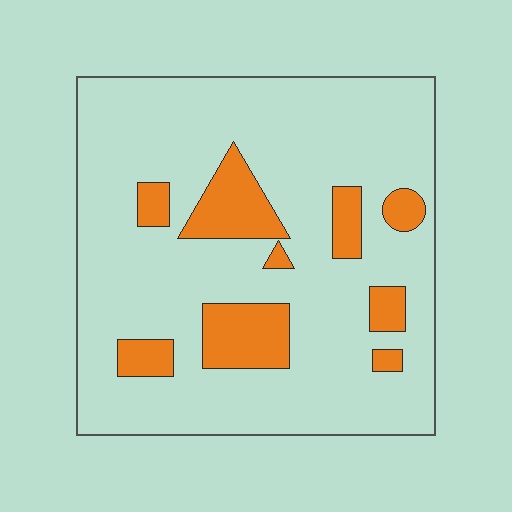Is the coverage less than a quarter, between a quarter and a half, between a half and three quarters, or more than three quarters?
Less than a quarter.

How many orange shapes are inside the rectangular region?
9.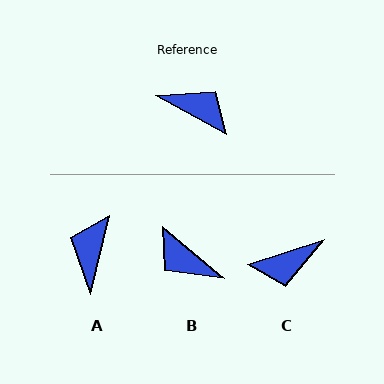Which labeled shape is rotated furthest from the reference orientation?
B, about 168 degrees away.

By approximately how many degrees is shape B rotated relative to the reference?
Approximately 168 degrees counter-clockwise.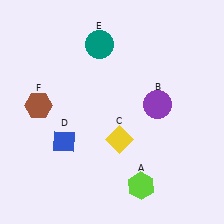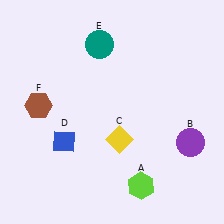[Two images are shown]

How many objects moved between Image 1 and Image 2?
1 object moved between the two images.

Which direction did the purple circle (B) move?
The purple circle (B) moved down.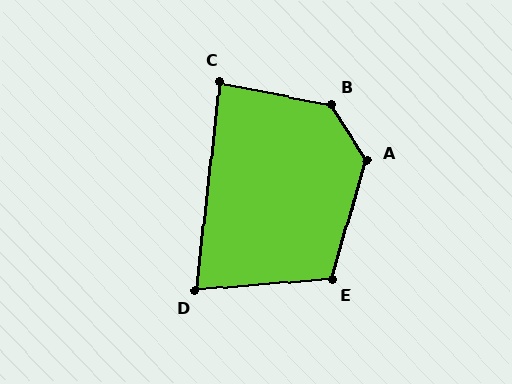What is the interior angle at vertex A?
Approximately 131 degrees (obtuse).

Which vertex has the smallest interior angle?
D, at approximately 79 degrees.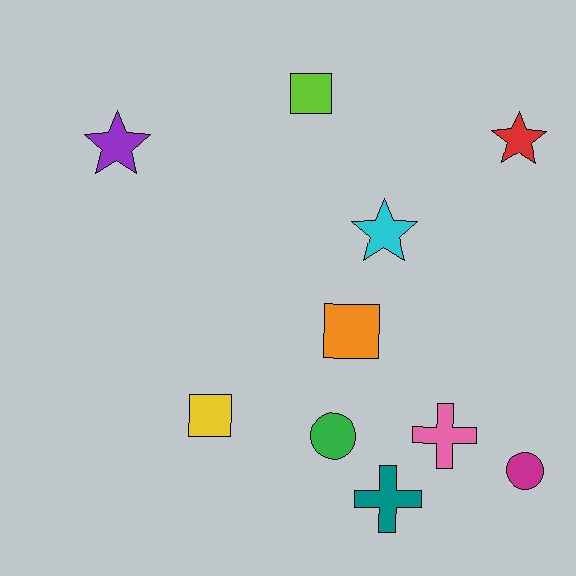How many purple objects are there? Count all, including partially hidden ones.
There is 1 purple object.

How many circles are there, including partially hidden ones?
There are 2 circles.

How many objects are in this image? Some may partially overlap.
There are 10 objects.